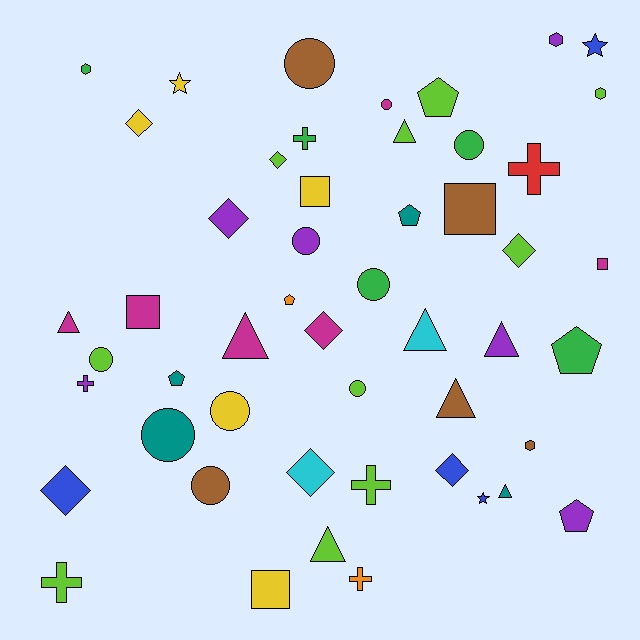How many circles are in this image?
There are 10 circles.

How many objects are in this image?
There are 50 objects.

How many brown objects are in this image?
There are 5 brown objects.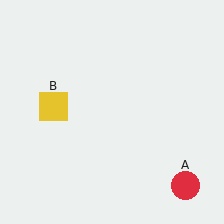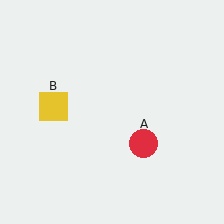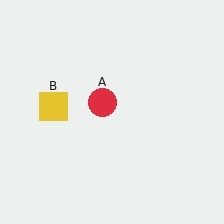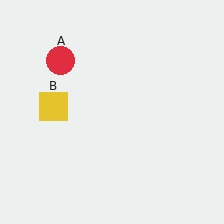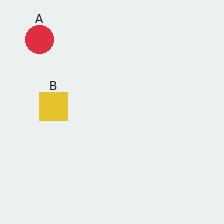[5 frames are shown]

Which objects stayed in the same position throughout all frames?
Yellow square (object B) remained stationary.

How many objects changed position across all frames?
1 object changed position: red circle (object A).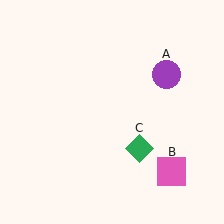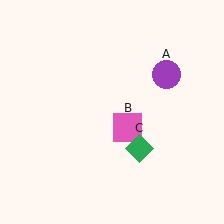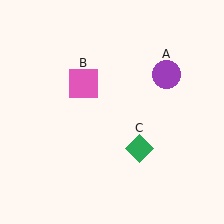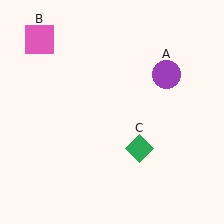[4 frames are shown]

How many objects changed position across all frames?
1 object changed position: pink square (object B).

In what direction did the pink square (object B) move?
The pink square (object B) moved up and to the left.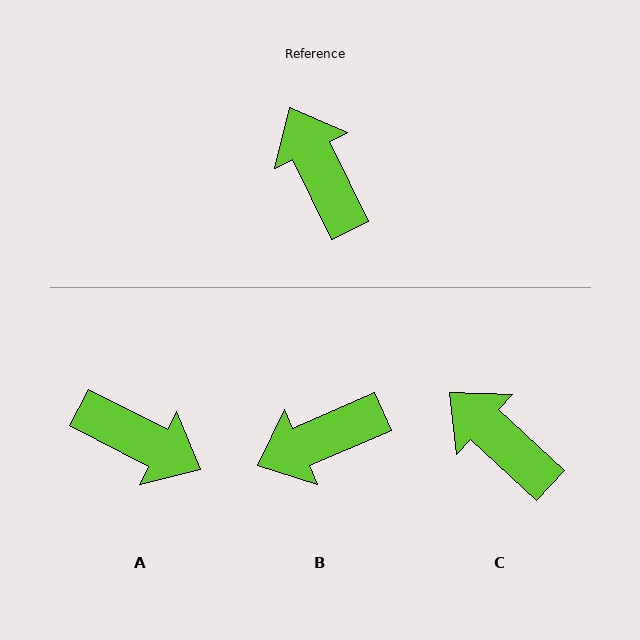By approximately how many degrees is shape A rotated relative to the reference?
Approximately 143 degrees clockwise.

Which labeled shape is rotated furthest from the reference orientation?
A, about 143 degrees away.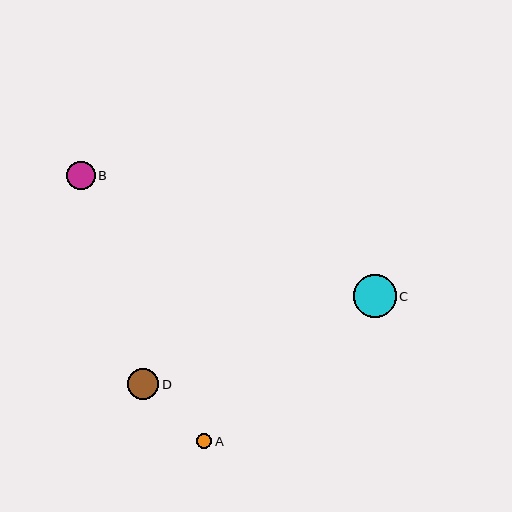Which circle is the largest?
Circle C is the largest with a size of approximately 43 pixels.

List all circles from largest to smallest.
From largest to smallest: C, D, B, A.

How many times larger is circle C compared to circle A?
Circle C is approximately 2.9 times the size of circle A.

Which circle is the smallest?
Circle A is the smallest with a size of approximately 15 pixels.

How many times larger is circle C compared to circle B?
Circle C is approximately 1.5 times the size of circle B.